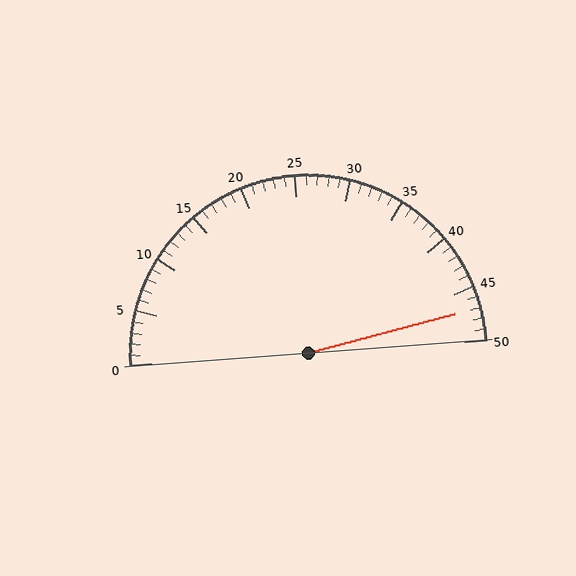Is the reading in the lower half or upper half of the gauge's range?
The reading is in the upper half of the range (0 to 50).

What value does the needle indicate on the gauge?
The needle indicates approximately 47.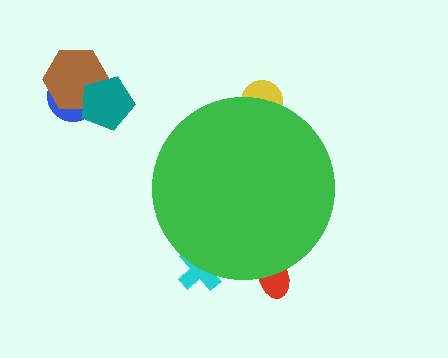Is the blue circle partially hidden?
No, the blue circle is fully visible.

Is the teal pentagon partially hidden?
No, the teal pentagon is fully visible.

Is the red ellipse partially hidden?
Yes, the red ellipse is partially hidden behind the green circle.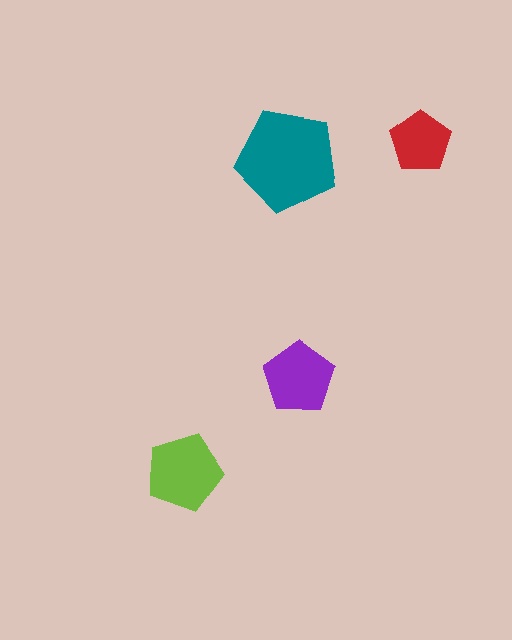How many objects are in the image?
There are 4 objects in the image.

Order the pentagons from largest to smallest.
the teal one, the lime one, the purple one, the red one.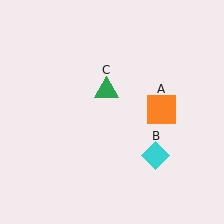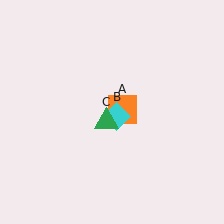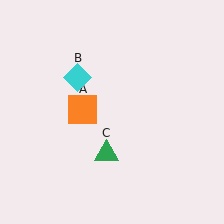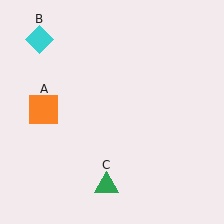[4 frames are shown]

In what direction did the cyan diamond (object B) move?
The cyan diamond (object B) moved up and to the left.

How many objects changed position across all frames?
3 objects changed position: orange square (object A), cyan diamond (object B), green triangle (object C).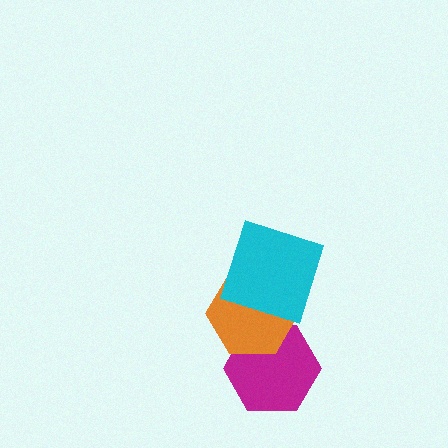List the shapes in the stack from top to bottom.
From top to bottom: the cyan square, the orange hexagon, the magenta hexagon.